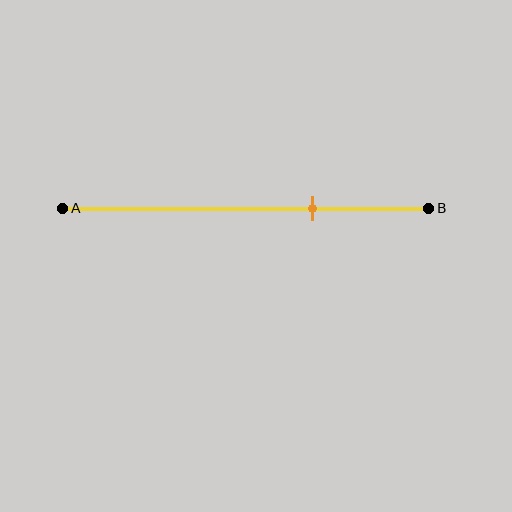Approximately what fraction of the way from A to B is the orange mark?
The orange mark is approximately 70% of the way from A to B.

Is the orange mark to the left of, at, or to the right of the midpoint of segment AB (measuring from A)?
The orange mark is to the right of the midpoint of segment AB.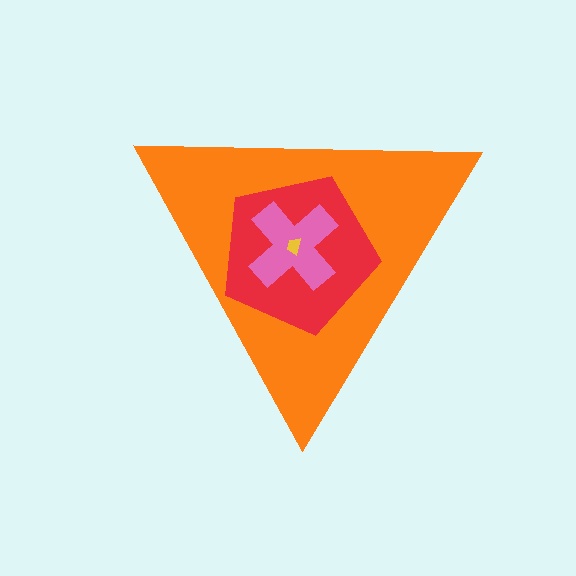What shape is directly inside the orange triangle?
The red pentagon.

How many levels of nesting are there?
4.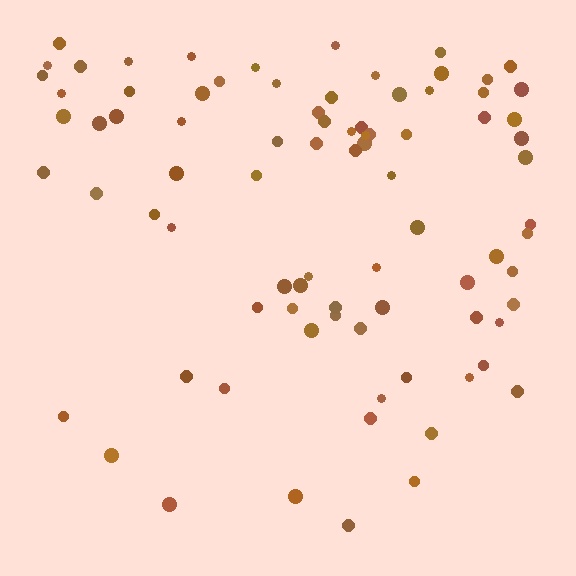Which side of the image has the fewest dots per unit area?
The bottom.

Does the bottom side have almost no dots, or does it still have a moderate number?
Still a moderate number, just noticeably fewer than the top.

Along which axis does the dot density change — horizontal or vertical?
Vertical.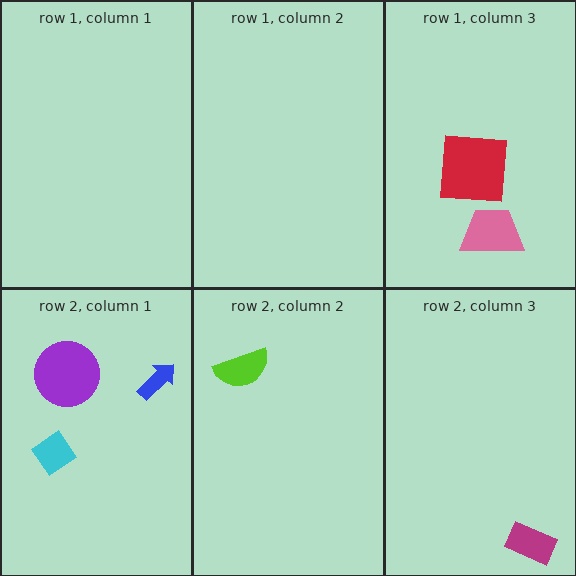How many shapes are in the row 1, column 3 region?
2.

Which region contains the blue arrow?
The row 2, column 1 region.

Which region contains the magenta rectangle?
The row 2, column 3 region.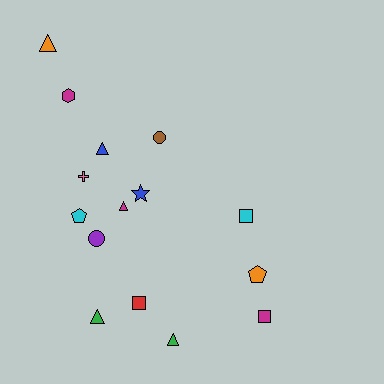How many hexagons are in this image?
There is 1 hexagon.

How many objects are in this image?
There are 15 objects.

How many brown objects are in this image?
There is 1 brown object.